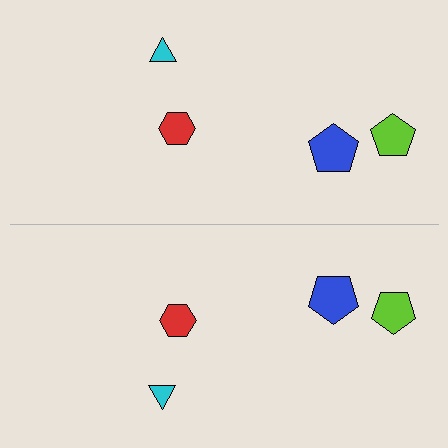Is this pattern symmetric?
Yes, this pattern has bilateral (reflection) symmetry.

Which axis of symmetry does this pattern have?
The pattern has a horizontal axis of symmetry running through the center of the image.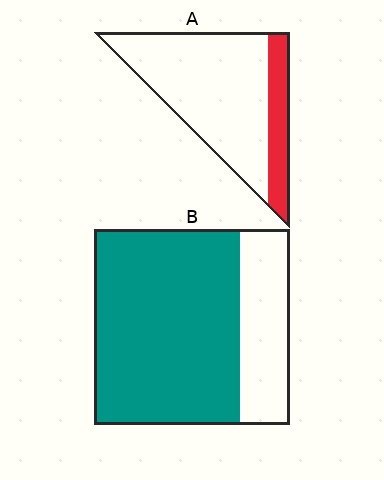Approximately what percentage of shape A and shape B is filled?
A is approximately 20% and B is approximately 75%.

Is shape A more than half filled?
No.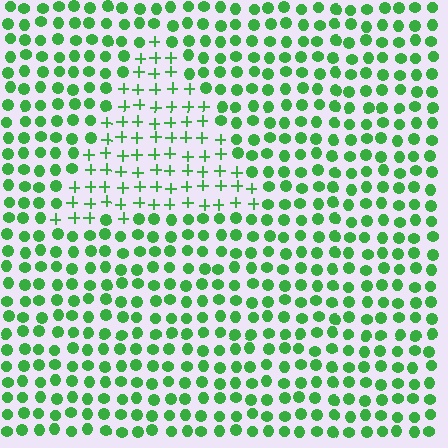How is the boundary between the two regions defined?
The boundary is defined by a change in element shape: plus signs inside vs. circles outside. All elements share the same color and spacing.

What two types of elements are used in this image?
The image uses plus signs inside the triangle region and circles outside it.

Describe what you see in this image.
The image is filled with small green elements arranged in a uniform grid. A triangle-shaped region contains plus signs, while the surrounding area contains circles. The boundary is defined purely by the change in element shape.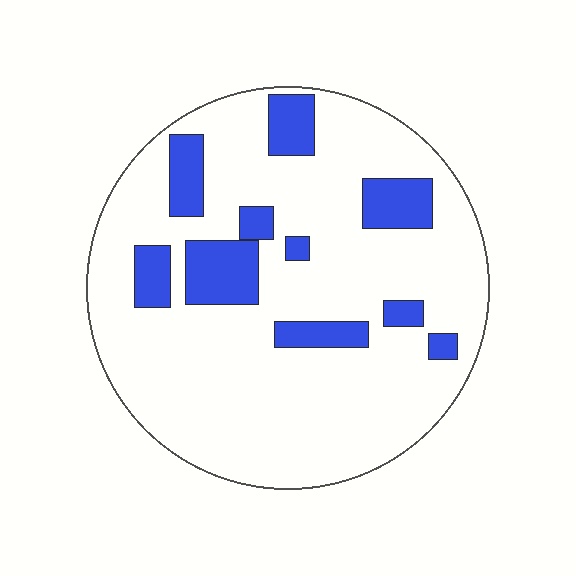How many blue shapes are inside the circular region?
10.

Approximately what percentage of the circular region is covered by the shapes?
Approximately 20%.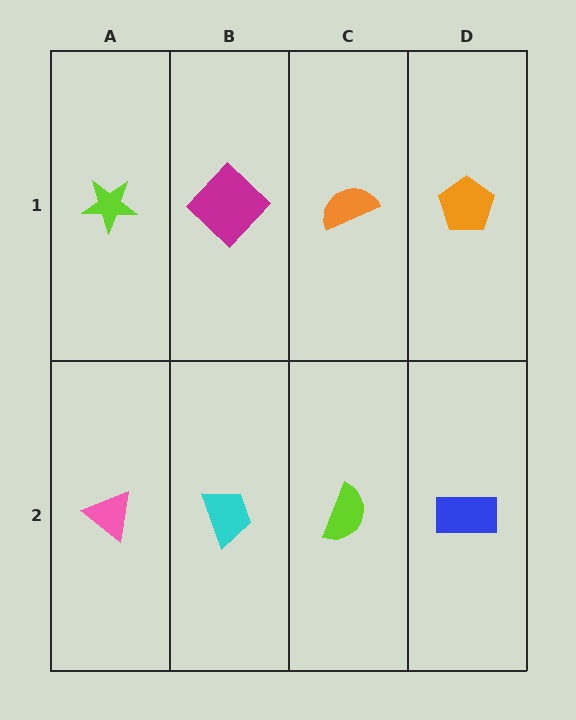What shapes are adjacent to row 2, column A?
A lime star (row 1, column A), a cyan trapezoid (row 2, column B).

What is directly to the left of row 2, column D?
A lime semicircle.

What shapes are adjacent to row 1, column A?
A pink triangle (row 2, column A), a magenta diamond (row 1, column B).